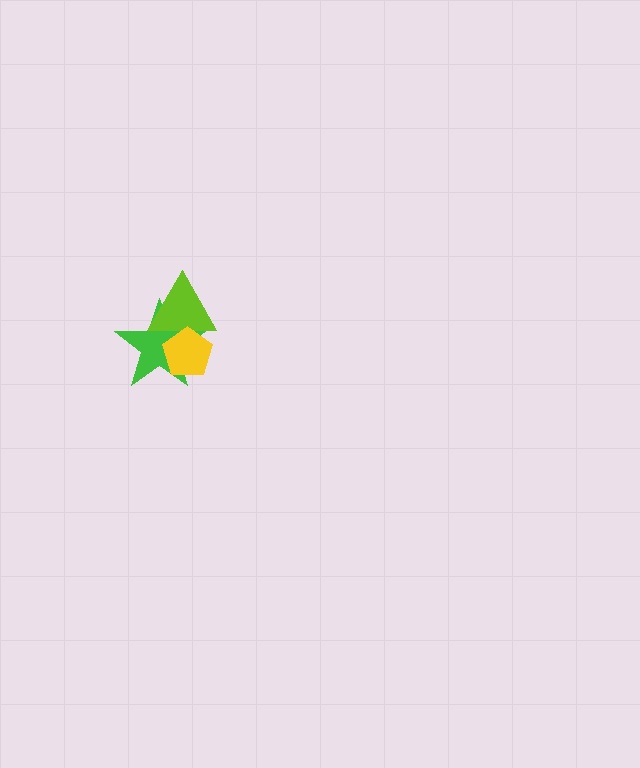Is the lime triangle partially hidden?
Yes, it is partially covered by another shape.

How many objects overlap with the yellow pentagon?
2 objects overlap with the yellow pentagon.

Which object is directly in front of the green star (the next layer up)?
The lime triangle is directly in front of the green star.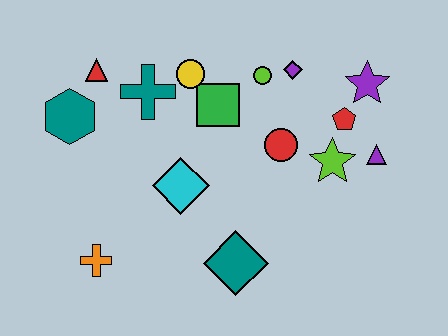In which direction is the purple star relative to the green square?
The purple star is to the right of the green square.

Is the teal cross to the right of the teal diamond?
No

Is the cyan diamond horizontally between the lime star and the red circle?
No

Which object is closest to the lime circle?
The purple diamond is closest to the lime circle.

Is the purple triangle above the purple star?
No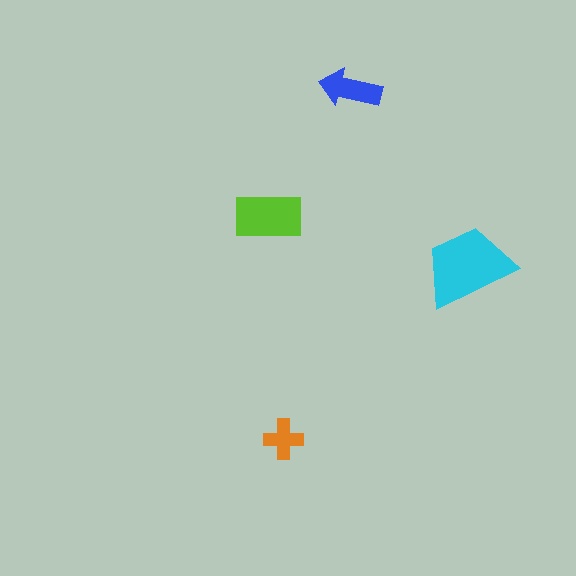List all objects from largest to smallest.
The cyan trapezoid, the lime rectangle, the blue arrow, the orange cross.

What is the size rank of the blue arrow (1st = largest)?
3rd.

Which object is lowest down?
The orange cross is bottommost.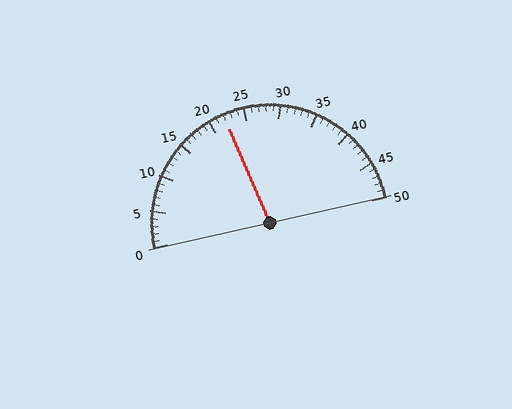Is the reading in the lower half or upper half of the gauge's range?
The reading is in the lower half of the range (0 to 50).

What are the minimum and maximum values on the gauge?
The gauge ranges from 0 to 50.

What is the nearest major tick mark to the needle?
The nearest major tick mark is 20.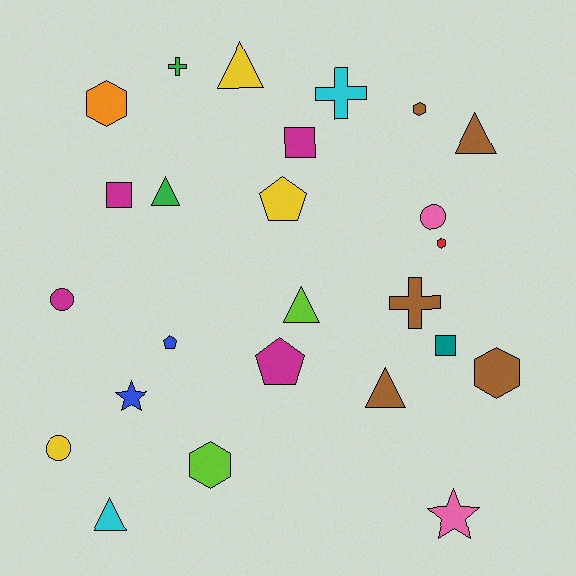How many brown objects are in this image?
There are 5 brown objects.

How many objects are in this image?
There are 25 objects.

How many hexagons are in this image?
There are 5 hexagons.